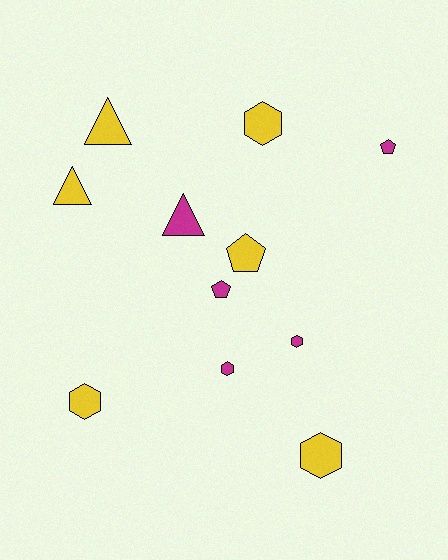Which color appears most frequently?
Yellow, with 6 objects.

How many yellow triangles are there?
There are 2 yellow triangles.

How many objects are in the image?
There are 11 objects.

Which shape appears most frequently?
Hexagon, with 5 objects.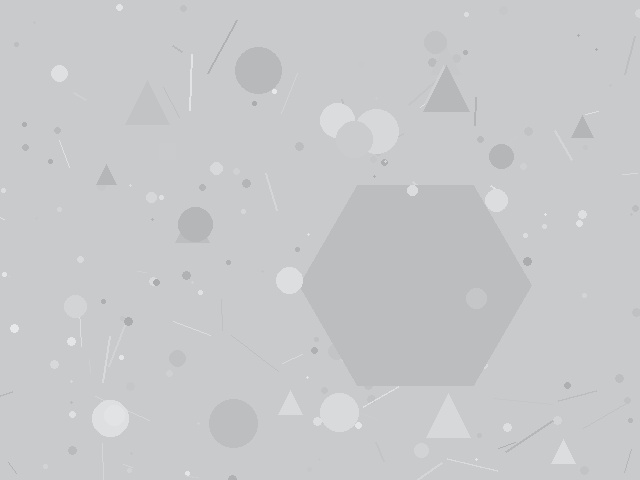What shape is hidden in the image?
A hexagon is hidden in the image.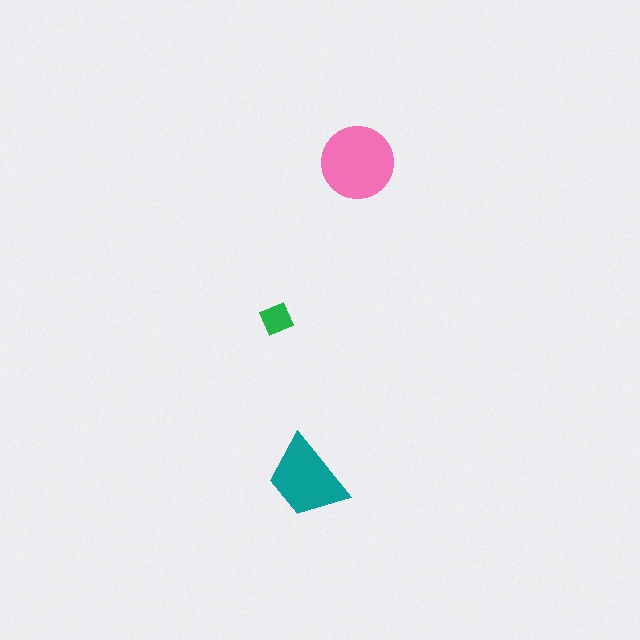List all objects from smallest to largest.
The green square, the teal trapezoid, the pink circle.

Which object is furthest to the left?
The green square is leftmost.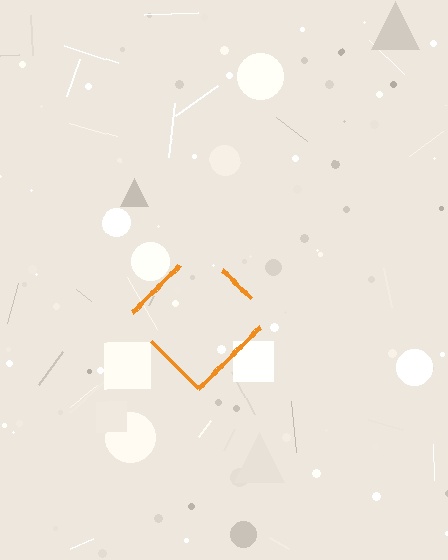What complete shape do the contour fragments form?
The contour fragments form a diamond.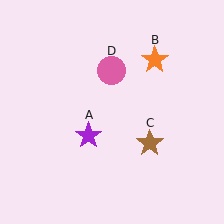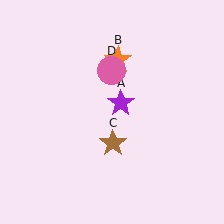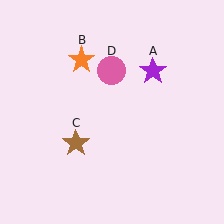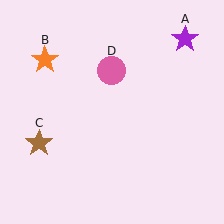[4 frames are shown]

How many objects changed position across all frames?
3 objects changed position: purple star (object A), orange star (object B), brown star (object C).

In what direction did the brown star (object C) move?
The brown star (object C) moved left.